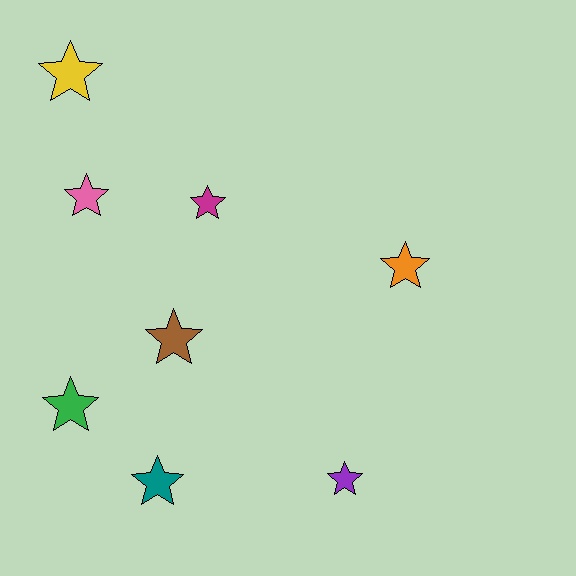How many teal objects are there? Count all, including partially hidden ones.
There is 1 teal object.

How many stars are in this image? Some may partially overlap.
There are 8 stars.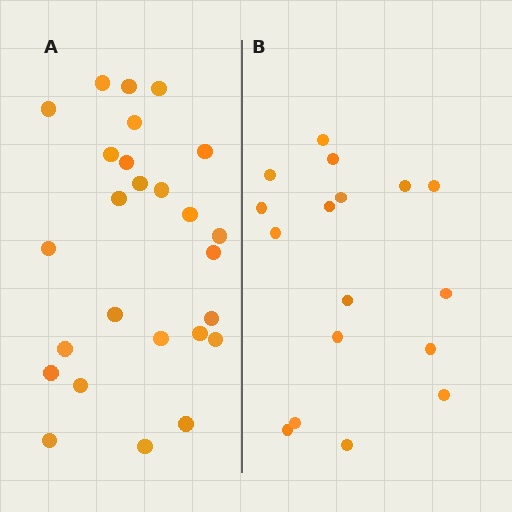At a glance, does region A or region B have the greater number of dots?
Region A (the left region) has more dots.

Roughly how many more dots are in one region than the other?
Region A has roughly 8 or so more dots than region B.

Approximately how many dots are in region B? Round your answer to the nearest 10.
About 20 dots. (The exact count is 17, which rounds to 20.)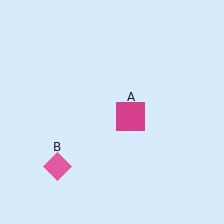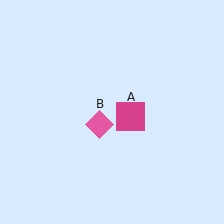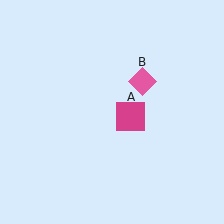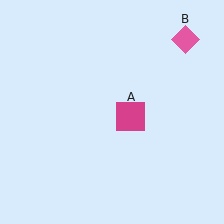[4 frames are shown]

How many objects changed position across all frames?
1 object changed position: pink diamond (object B).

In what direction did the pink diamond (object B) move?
The pink diamond (object B) moved up and to the right.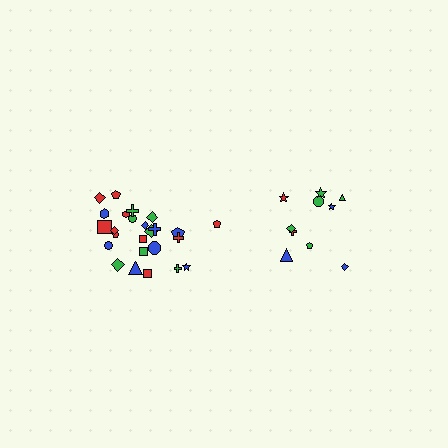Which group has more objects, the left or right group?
The left group.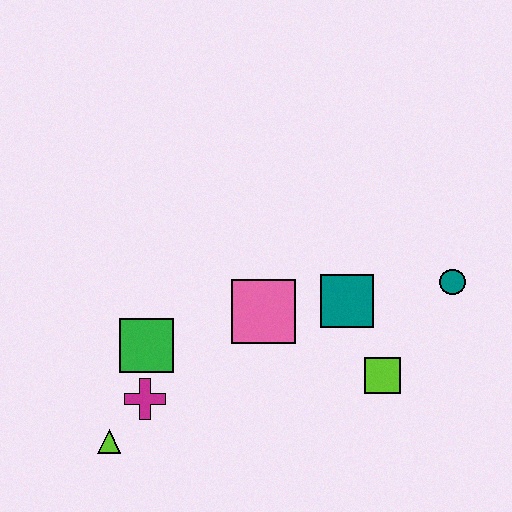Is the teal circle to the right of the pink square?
Yes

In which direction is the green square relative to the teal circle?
The green square is to the left of the teal circle.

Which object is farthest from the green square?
The teal circle is farthest from the green square.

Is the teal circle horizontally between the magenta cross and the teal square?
No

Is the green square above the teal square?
No